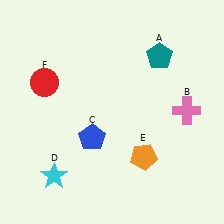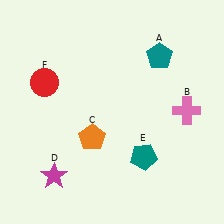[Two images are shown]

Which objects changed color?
C changed from blue to orange. D changed from cyan to magenta. E changed from orange to teal.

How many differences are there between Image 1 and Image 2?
There are 3 differences between the two images.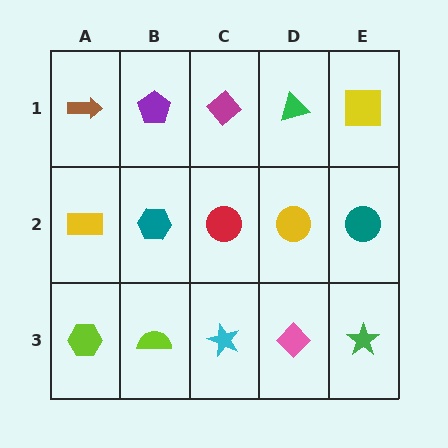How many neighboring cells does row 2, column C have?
4.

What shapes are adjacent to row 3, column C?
A red circle (row 2, column C), a lime semicircle (row 3, column B), a pink diamond (row 3, column D).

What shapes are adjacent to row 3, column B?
A teal hexagon (row 2, column B), a lime hexagon (row 3, column A), a cyan star (row 3, column C).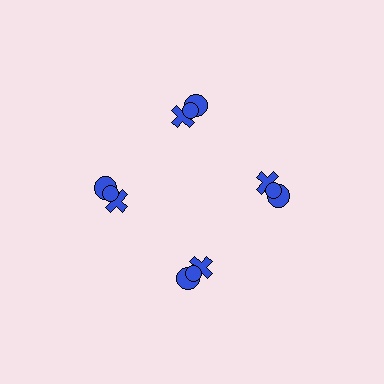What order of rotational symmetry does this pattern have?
This pattern has 4-fold rotational symmetry.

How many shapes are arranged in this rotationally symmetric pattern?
There are 12 shapes, arranged in 4 groups of 3.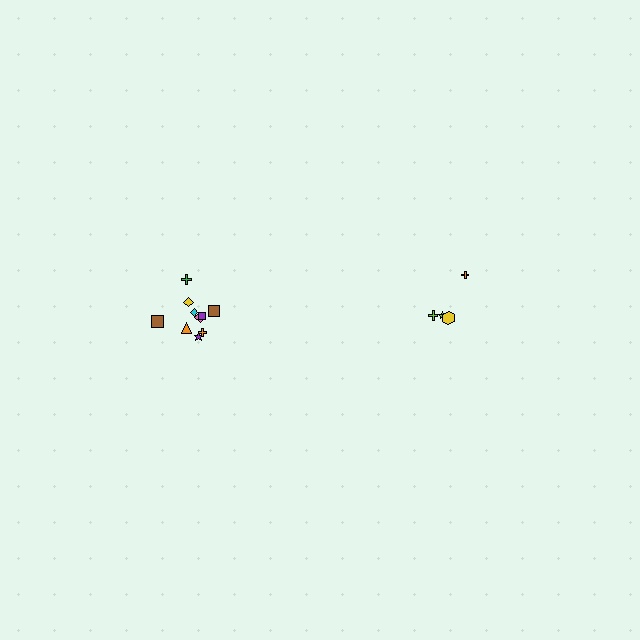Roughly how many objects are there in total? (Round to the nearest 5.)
Roughly 15 objects in total.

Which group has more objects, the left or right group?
The left group.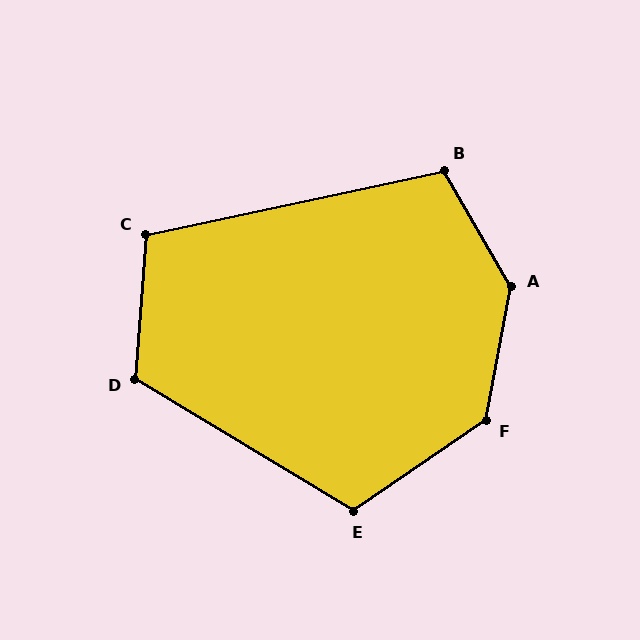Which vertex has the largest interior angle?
A, at approximately 139 degrees.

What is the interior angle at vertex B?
Approximately 108 degrees (obtuse).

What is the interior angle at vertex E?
Approximately 114 degrees (obtuse).